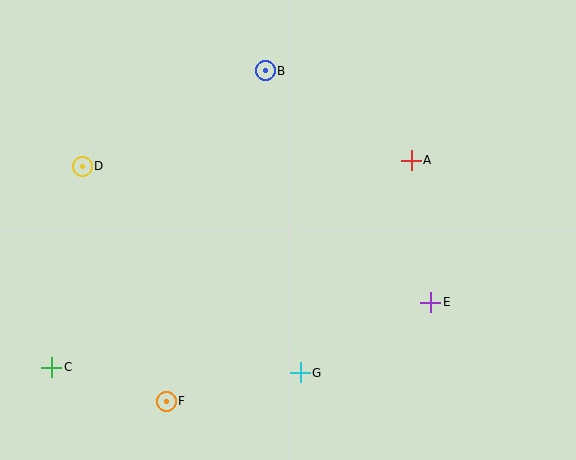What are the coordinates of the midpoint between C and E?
The midpoint between C and E is at (241, 335).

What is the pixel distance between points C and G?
The distance between C and G is 248 pixels.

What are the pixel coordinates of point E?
Point E is at (431, 302).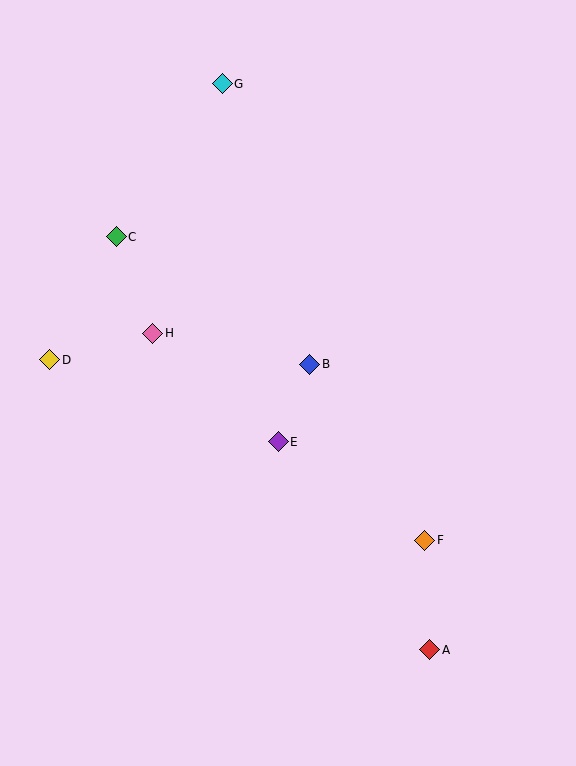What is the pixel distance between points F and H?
The distance between F and H is 341 pixels.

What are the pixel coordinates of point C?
Point C is at (116, 237).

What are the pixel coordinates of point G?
Point G is at (222, 84).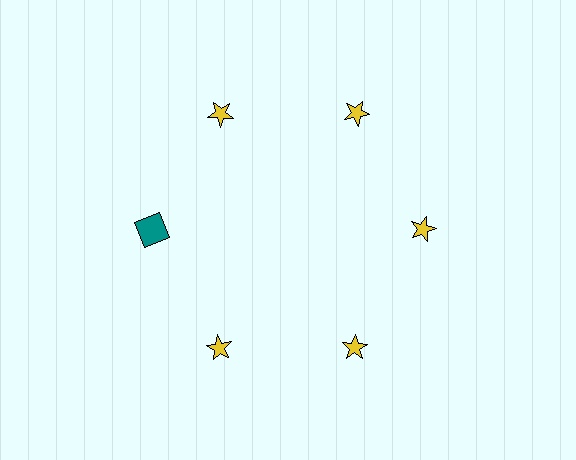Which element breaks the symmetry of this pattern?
The teal square at roughly the 9 o'clock position breaks the symmetry. All other shapes are yellow stars.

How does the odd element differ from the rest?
It differs in both color (teal instead of yellow) and shape (square instead of star).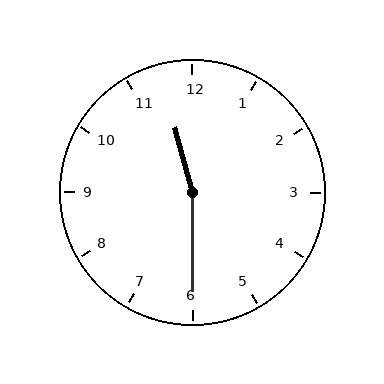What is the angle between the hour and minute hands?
Approximately 165 degrees.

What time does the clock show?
11:30.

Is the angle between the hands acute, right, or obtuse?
It is obtuse.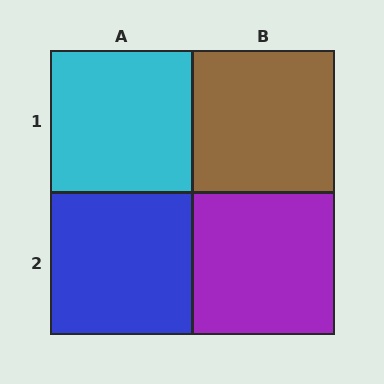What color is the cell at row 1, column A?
Cyan.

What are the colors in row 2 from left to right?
Blue, purple.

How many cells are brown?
1 cell is brown.